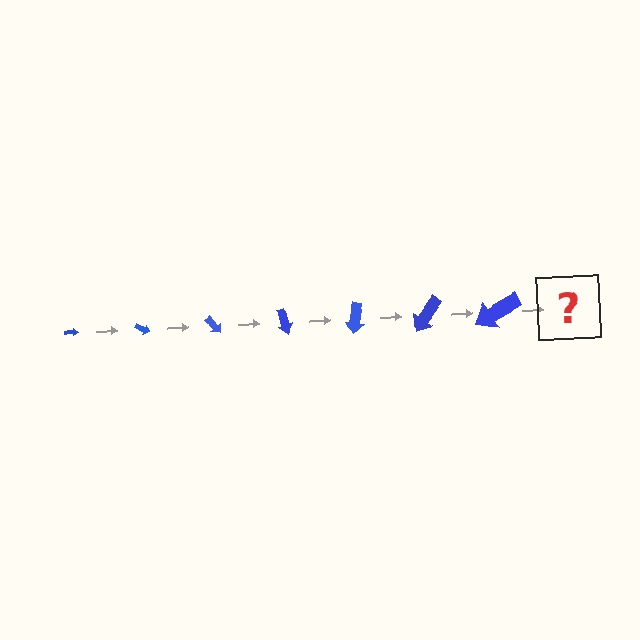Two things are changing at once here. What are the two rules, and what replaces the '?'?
The two rules are that the arrow grows larger each step and it rotates 25 degrees each step. The '?' should be an arrow, larger than the previous one and rotated 175 degrees from the start.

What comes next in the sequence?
The next element should be an arrow, larger than the previous one and rotated 175 degrees from the start.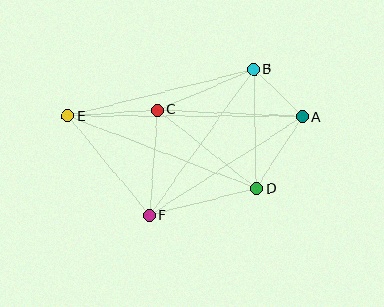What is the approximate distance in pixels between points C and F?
The distance between C and F is approximately 105 pixels.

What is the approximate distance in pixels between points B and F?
The distance between B and F is approximately 180 pixels.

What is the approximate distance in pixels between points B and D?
The distance between B and D is approximately 119 pixels.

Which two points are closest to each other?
Points A and B are closest to each other.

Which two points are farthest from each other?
Points A and E are farthest from each other.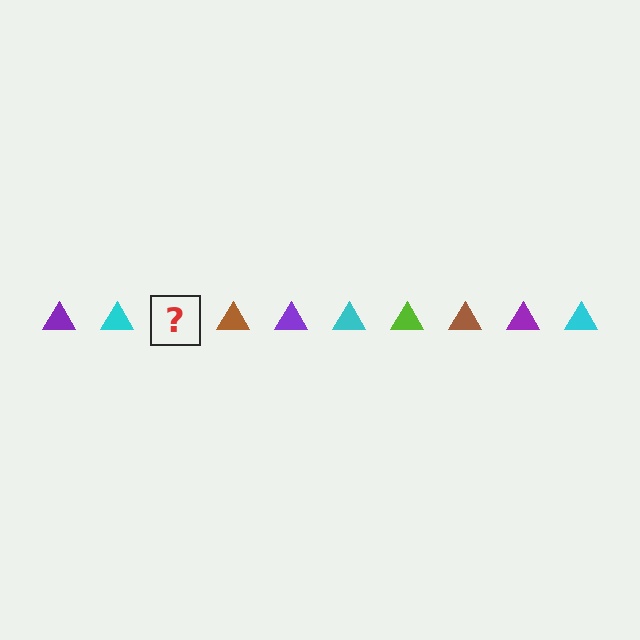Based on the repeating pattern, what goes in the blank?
The blank should be a lime triangle.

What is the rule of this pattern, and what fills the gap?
The rule is that the pattern cycles through purple, cyan, lime, brown triangles. The gap should be filled with a lime triangle.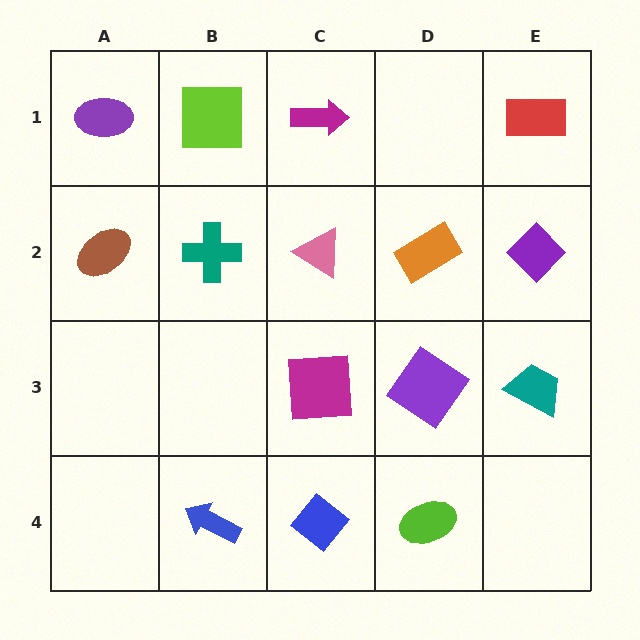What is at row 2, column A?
A brown ellipse.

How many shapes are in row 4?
3 shapes.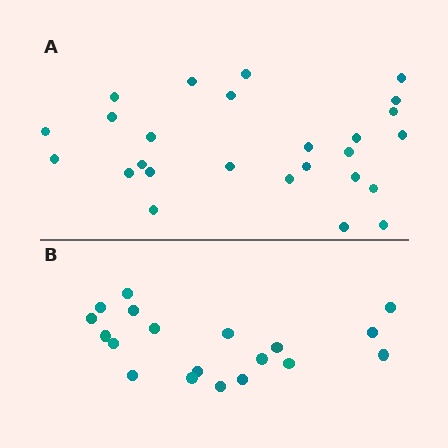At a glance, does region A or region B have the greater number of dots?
Region A (the top region) has more dots.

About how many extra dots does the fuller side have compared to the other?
Region A has roughly 8 or so more dots than region B.